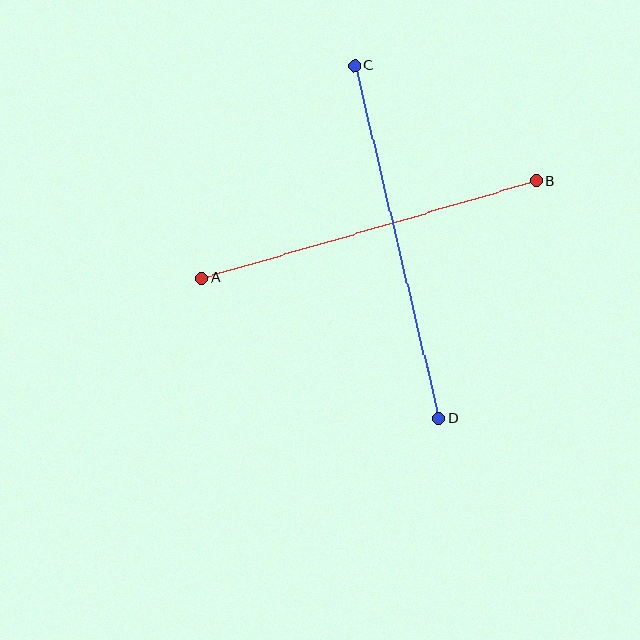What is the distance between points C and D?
The distance is approximately 363 pixels.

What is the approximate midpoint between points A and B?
The midpoint is at approximately (369, 229) pixels.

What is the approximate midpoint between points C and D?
The midpoint is at approximately (397, 242) pixels.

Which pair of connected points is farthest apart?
Points C and D are farthest apart.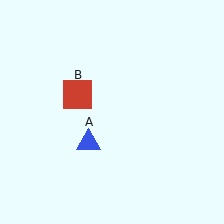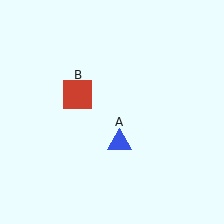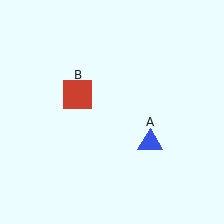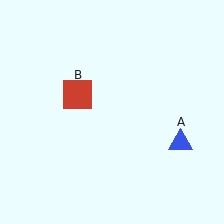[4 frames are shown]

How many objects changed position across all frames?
1 object changed position: blue triangle (object A).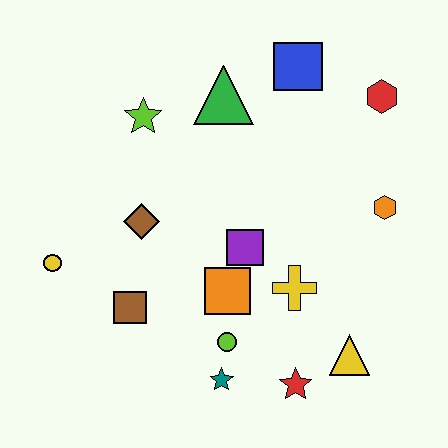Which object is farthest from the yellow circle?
The red hexagon is farthest from the yellow circle.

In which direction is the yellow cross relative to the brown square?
The yellow cross is to the right of the brown square.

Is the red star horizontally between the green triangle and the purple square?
No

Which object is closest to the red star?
The yellow triangle is closest to the red star.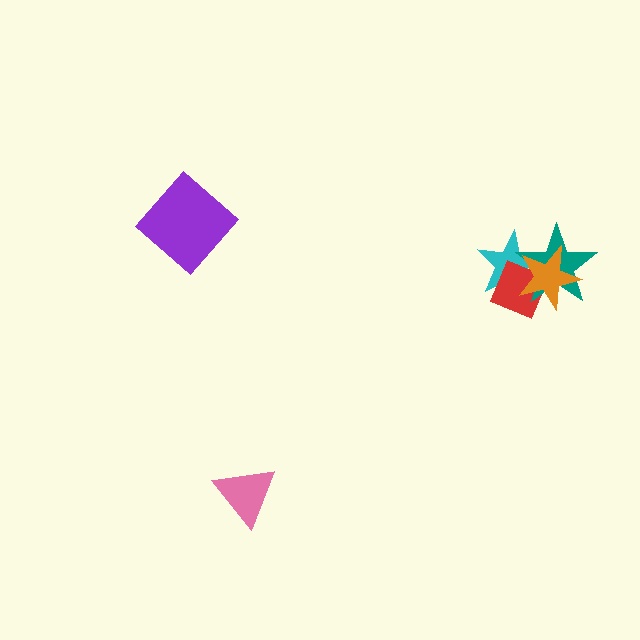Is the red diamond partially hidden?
Yes, it is partially covered by another shape.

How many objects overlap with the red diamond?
3 objects overlap with the red diamond.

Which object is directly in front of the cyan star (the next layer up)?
The red diamond is directly in front of the cyan star.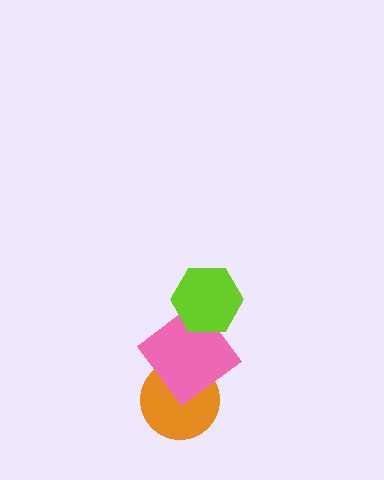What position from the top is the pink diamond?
The pink diamond is 2nd from the top.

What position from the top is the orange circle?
The orange circle is 3rd from the top.